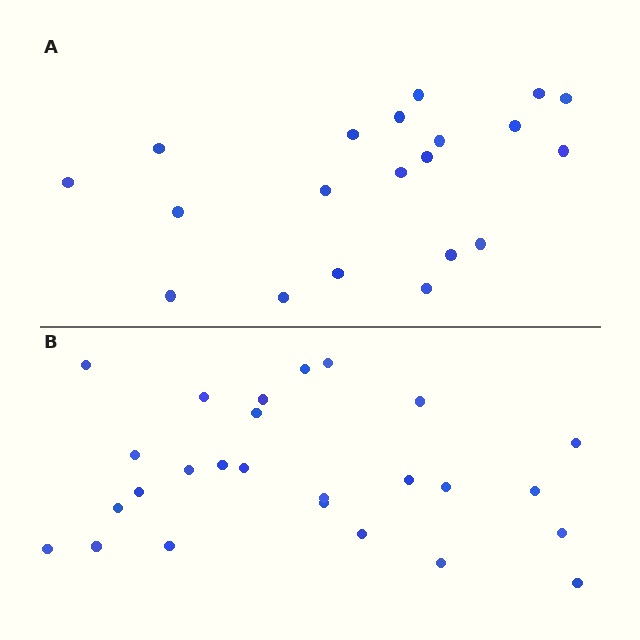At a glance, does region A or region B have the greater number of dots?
Region B (the bottom region) has more dots.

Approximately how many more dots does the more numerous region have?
Region B has about 6 more dots than region A.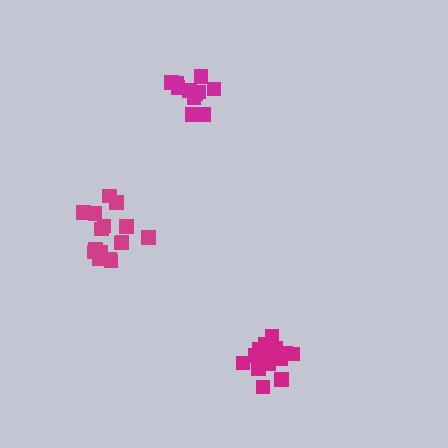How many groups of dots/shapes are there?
There are 3 groups.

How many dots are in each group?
Group 1: 11 dots, Group 2: 16 dots, Group 3: 17 dots (44 total).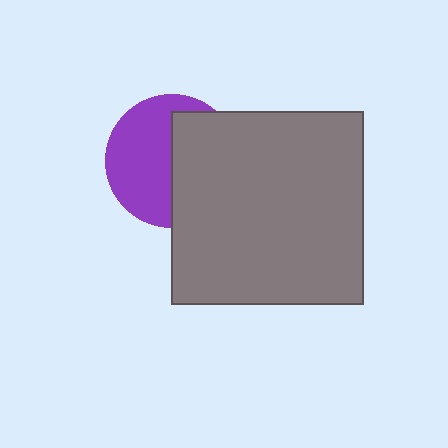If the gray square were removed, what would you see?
You would see the complete purple circle.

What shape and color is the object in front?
The object in front is a gray square.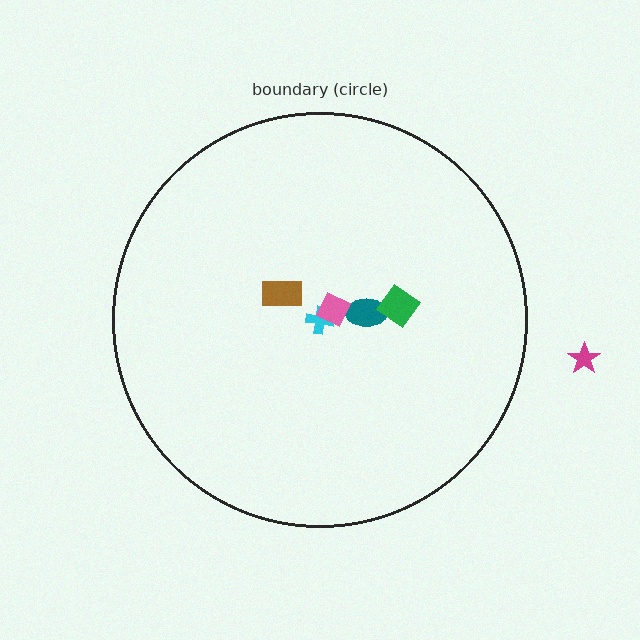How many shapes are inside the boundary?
5 inside, 1 outside.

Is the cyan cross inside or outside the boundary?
Inside.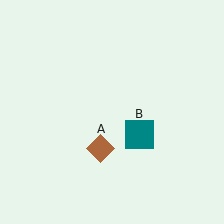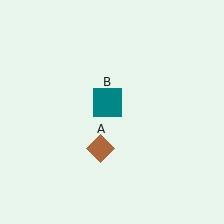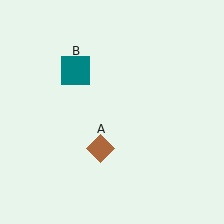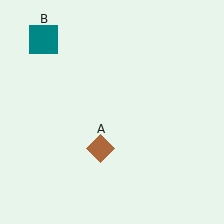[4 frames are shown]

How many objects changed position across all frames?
1 object changed position: teal square (object B).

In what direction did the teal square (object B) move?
The teal square (object B) moved up and to the left.